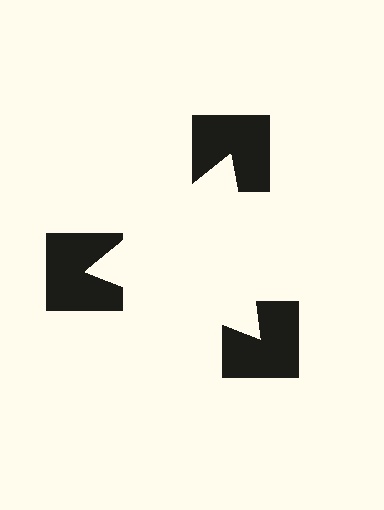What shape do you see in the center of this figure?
An illusory triangle — its edges are inferred from the aligned wedge cuts in the notched squares, not physically drawn.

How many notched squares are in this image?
There are 3 — one at each vertex of the illusory triangle.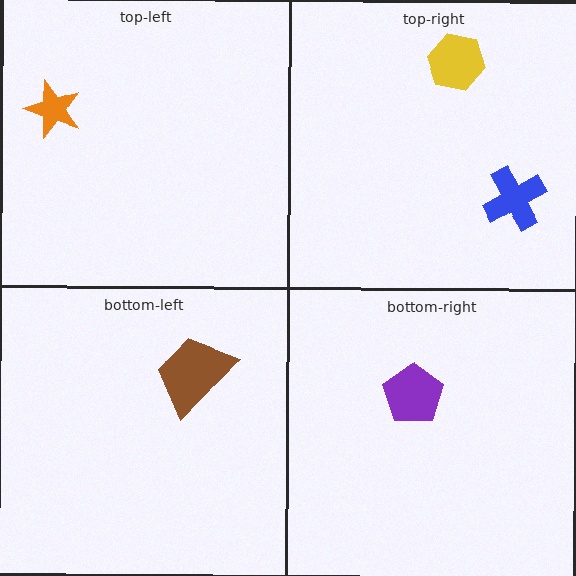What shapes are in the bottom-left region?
The brown trapezoid.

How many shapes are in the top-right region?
2.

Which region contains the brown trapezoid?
The bottom-left region.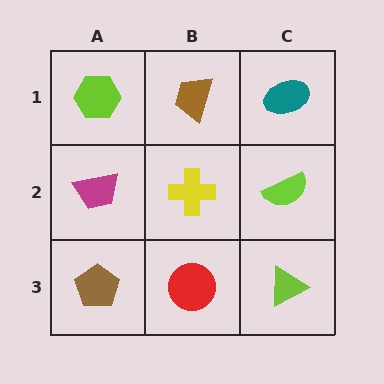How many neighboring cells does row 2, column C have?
3.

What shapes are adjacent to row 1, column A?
A magenta trapezoid (row 2, column A), a brown trapezoid (row 1, column B).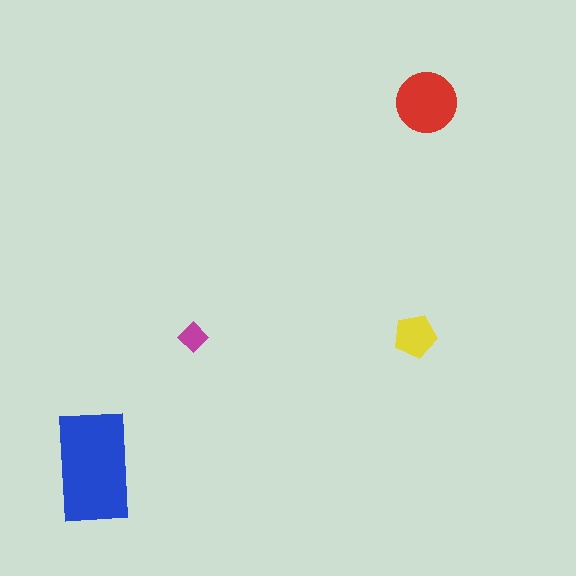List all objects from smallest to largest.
The magenta diamond, the yellow pentagon, the red circle, the blue rectangle.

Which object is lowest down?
The blue rectangle is bottommost.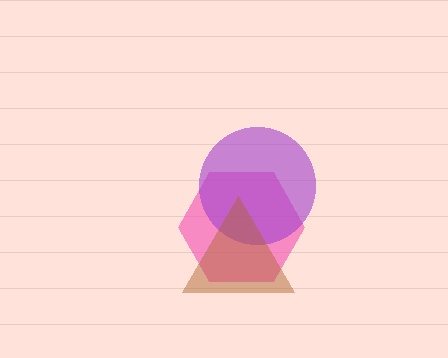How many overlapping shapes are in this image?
There are 3 overlapping shapes in the image.